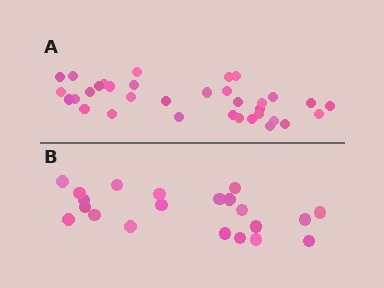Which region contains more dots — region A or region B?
Region A (the top region) has more dots.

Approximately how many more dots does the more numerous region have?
Region A has approximately 15 more dots than region B.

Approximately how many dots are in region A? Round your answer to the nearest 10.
About 30 dots. (The exact count is 34, which rounds to 30.)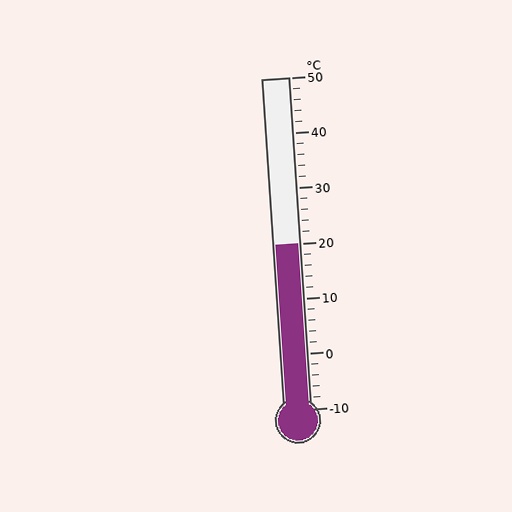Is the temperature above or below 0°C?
The temperature is above 0°C.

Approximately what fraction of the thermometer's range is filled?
The thermometer is filled to approximately 50% of its range.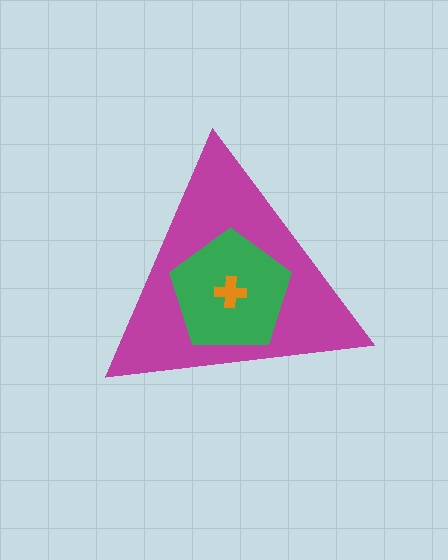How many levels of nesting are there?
3.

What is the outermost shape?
The magenta triangle.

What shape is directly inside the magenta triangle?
The green pentagon.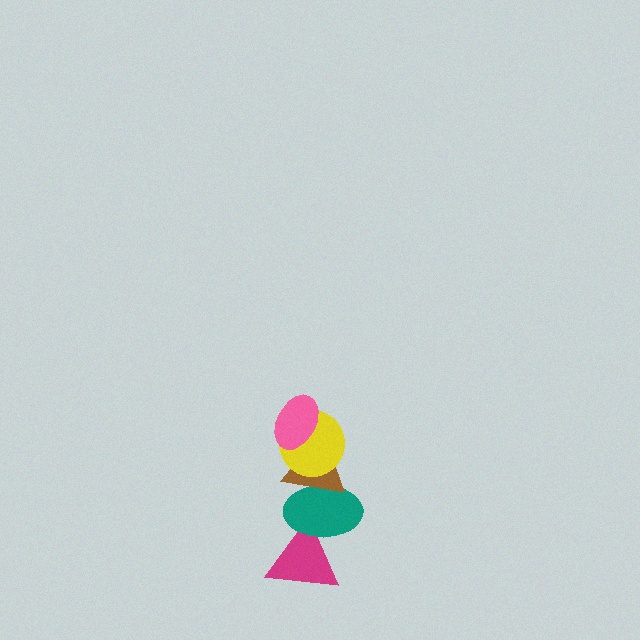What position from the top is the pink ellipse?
The pink ellipse is 1st from the top.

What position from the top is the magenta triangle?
The magenta triangle is 5th from the top.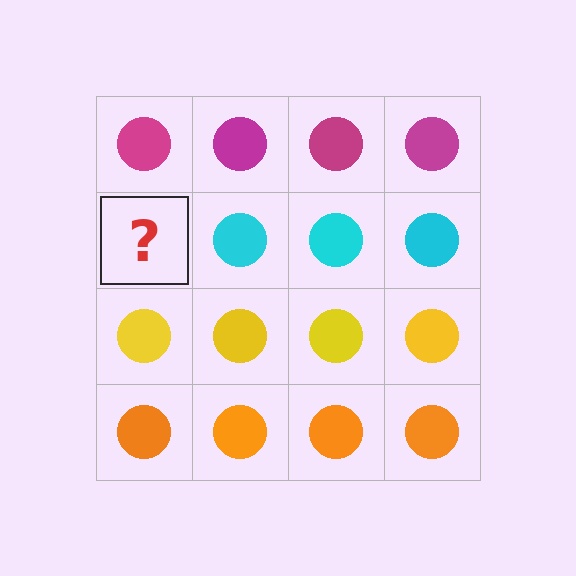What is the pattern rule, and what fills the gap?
The rule is that each row has a consistent color. The gap should be filled with a cyan circle.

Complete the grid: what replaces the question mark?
The question mark should be replaced with a cyan circle.